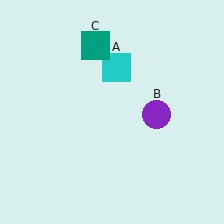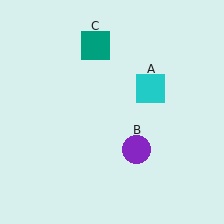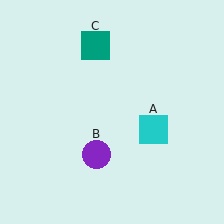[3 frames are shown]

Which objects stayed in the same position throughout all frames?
Teal square (object C) remained stationary.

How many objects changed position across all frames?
2 objects changed position: cyan square (object A), purple circle (object B).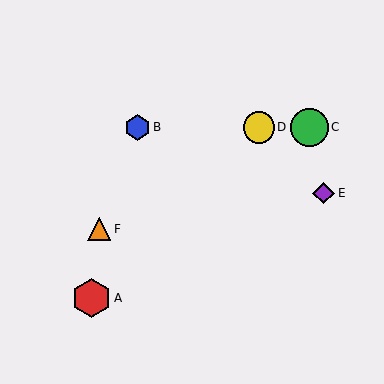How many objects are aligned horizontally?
3 objects (B, C, D) are aligned horizontally.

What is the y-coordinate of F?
Object F is at y≈229.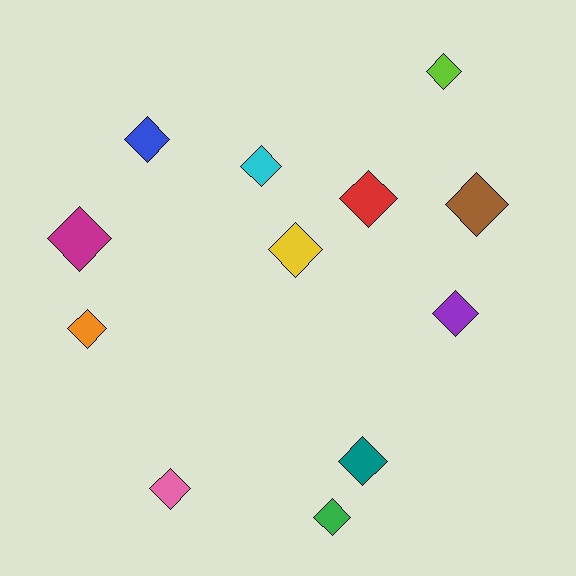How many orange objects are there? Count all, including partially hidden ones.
There is 1 orange object.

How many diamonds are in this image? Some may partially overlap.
There are 12 diamonds.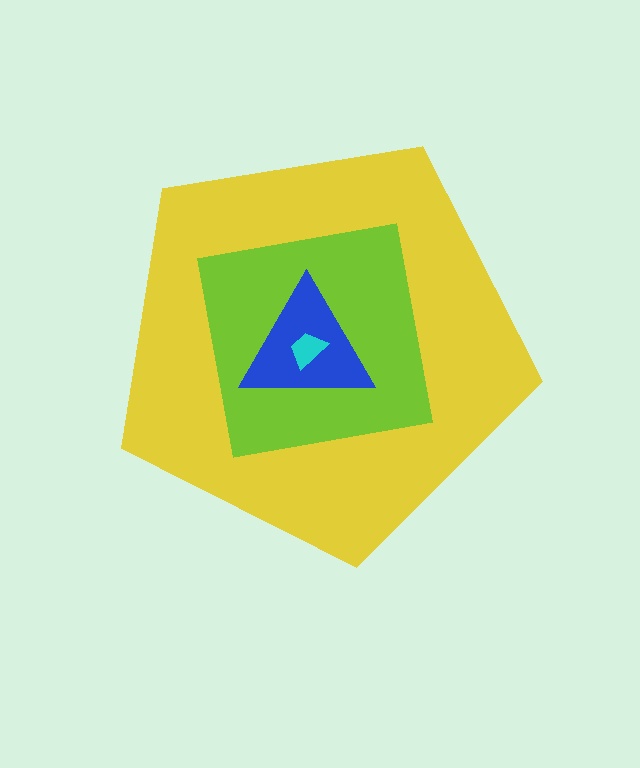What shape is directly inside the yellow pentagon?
The lime square.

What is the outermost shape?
The yellow pentagon.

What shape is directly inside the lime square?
The blue triangle.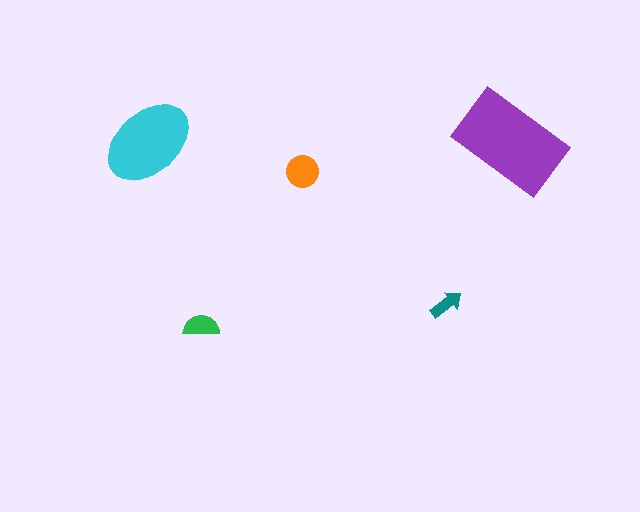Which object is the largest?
The purple rectangle.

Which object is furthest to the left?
The cyan ellipse is leftmost.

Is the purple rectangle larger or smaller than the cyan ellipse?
Larger.